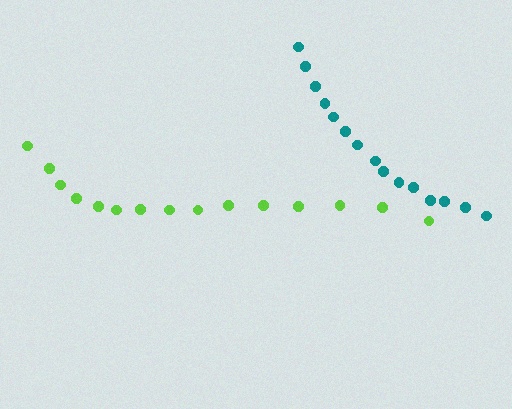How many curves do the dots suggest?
There are 2 distinct paths.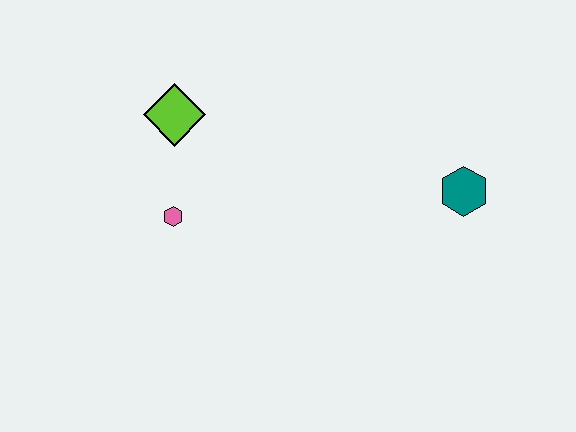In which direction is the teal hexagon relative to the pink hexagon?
The teal hexagon is to the right of the pink hexagon.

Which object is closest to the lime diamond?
The pink hexagon is closest to the lime diamond.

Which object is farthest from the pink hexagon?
The teal hexagon is farthest from the pink hexagon.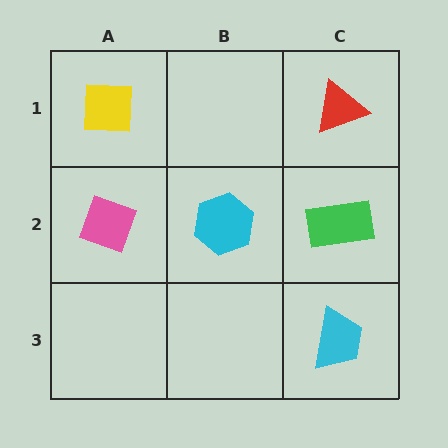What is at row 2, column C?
A green rectangle.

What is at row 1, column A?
A yellow square.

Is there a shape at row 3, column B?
No, that cell is empty.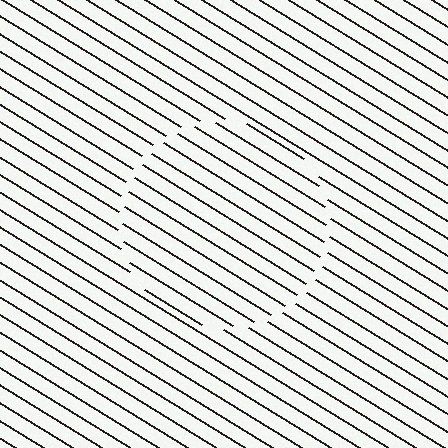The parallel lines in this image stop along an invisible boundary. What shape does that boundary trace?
An illusory circle. The interior of the shape contains the same grating, shifted by half a period — the contour is defined by the phase discontinuity where line-ends from the inner and outer gratings abut.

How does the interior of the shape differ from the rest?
The interior of the shape contains the same grating, shifted by half a period — the contour is defined by the phase discontinuity where line-ends from the inner and outer gratings abut.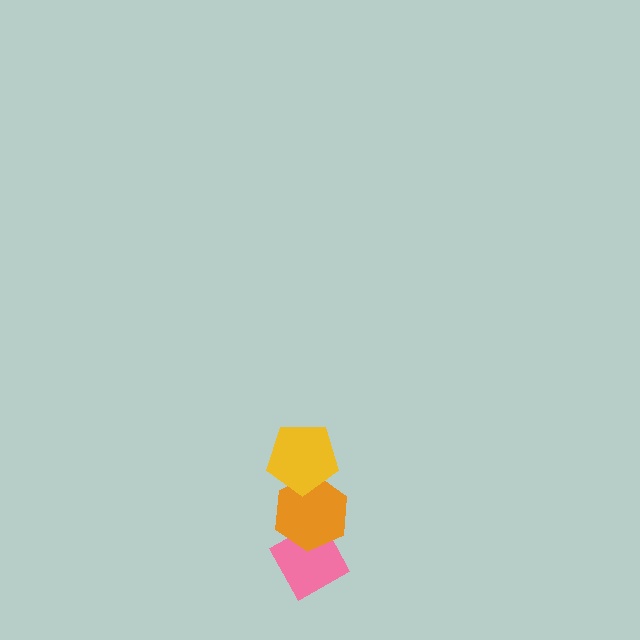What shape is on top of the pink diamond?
The orange hexagon is on top of the pink diamond.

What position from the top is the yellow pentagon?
The yellow pentagon is 1st from the top.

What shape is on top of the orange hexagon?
The yellow pentagon is on top of the orange hexagon.